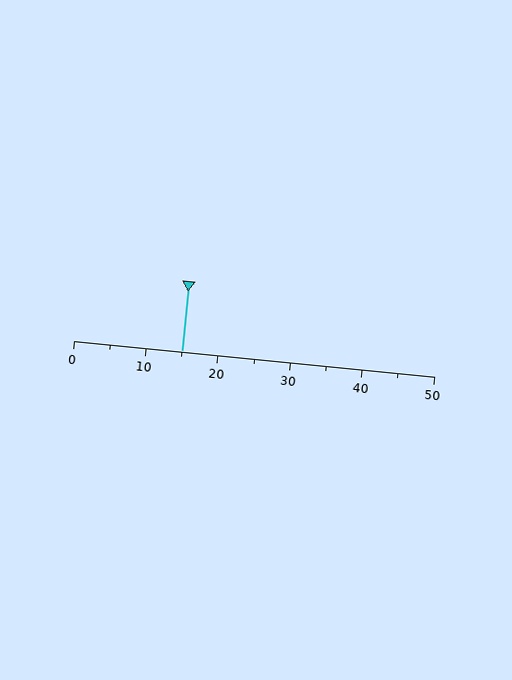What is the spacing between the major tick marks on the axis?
The major ticks are spaced 10 apart.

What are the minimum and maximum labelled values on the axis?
The axis runs from 0 to 50.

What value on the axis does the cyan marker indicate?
The marker indicates approximately 15.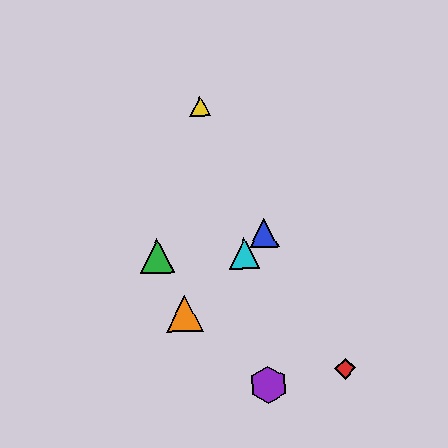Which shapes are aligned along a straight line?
The blue triangle, the orange triangle, the cyan triangle are aligned along a straight line.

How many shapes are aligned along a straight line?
3 shapes (the blue triangle, the orange triangle, the cyan triangle) are aligned along a straight line.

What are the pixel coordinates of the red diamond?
The red diamond is at (345, 369).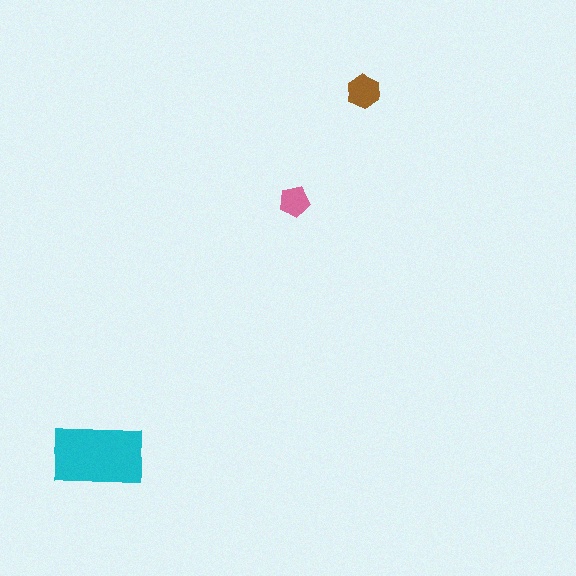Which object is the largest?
The cyan rectangle.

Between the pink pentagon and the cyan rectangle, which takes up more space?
The cyan rectangle.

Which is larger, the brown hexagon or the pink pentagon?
The brown hexagon.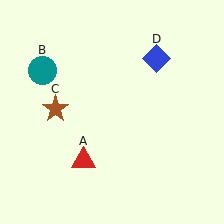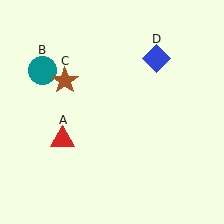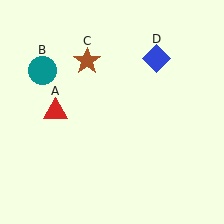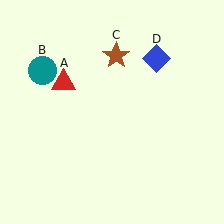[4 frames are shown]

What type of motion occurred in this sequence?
The red triangle (object A), brown star (object C) rotated clockwise around the center of the scene.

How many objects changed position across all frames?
2 objects changed position: red triangle (object A), brown star (object C).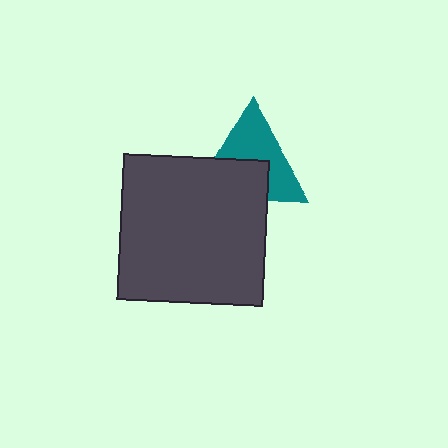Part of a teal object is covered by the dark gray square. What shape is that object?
It is a triangle.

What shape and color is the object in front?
The object in front is a dark gray square.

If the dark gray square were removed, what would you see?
You would see the complete teal triangle.